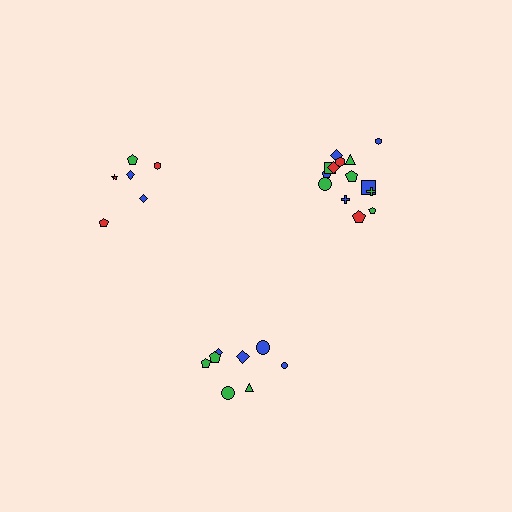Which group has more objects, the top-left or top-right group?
The top-right group.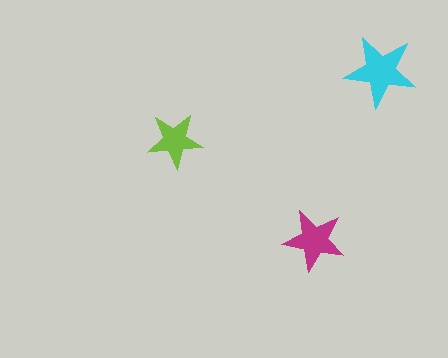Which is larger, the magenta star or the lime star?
The magenta one.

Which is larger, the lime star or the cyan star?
The cyan one.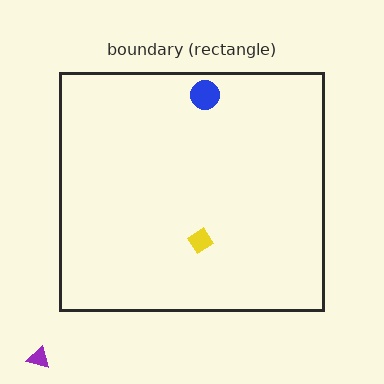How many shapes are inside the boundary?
2 inside, 1 outside.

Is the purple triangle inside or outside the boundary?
Outside.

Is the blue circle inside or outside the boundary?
Inside.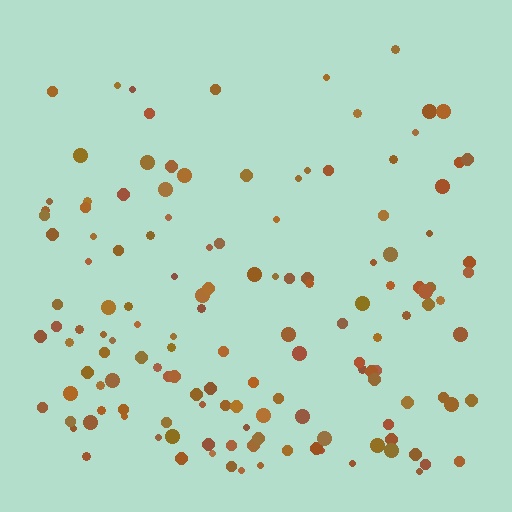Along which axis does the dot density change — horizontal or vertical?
Vertical.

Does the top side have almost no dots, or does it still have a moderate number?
Still a moderate number, just noticeably fewer than the bottom.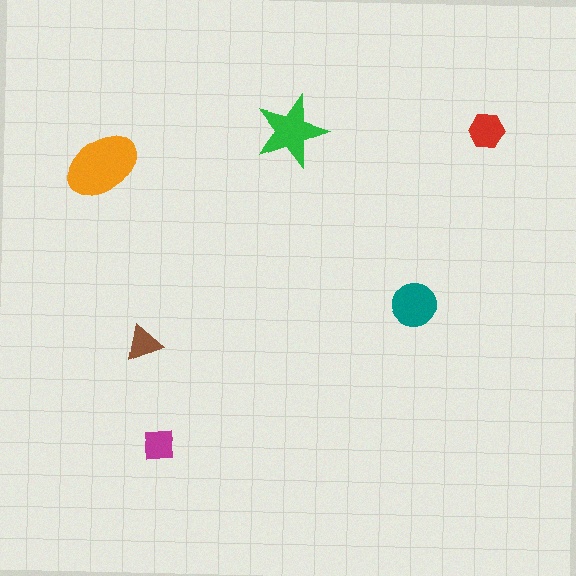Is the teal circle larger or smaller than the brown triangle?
Larger.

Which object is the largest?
The orange ellipse.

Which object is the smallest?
The brown triangle.